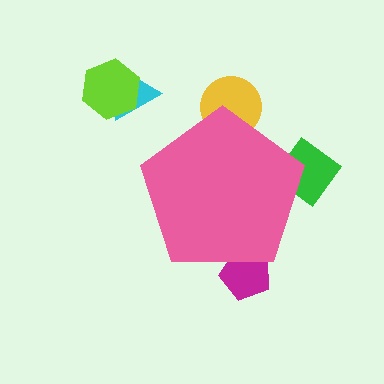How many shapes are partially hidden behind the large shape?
3 shapes are partially hidden.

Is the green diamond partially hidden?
Yes, the green diamond is partially hidden behind the pink pentagon.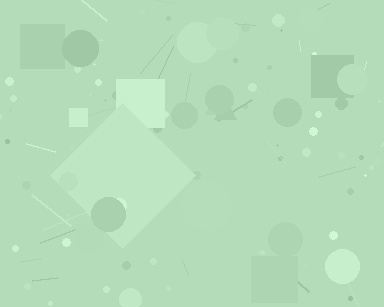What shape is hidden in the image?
A diamond is hidden in the image.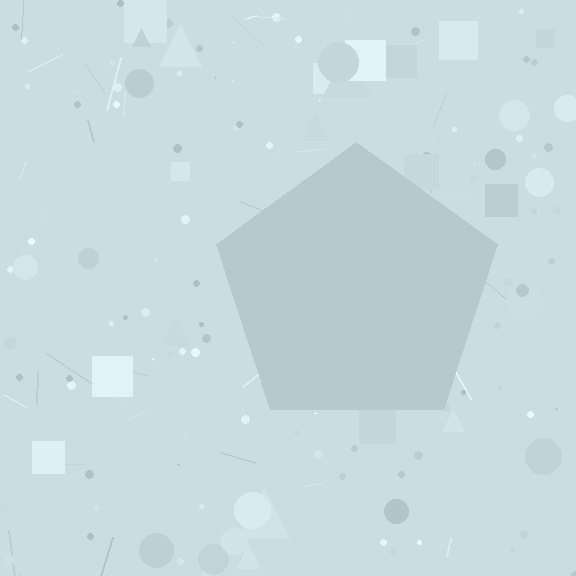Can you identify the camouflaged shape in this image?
The camouflaged shape is a pentagon.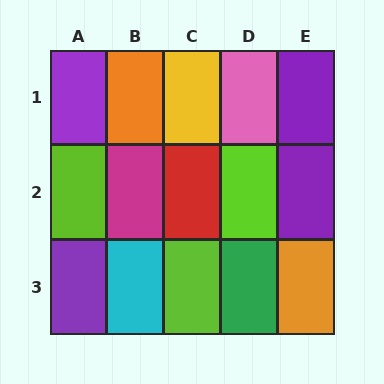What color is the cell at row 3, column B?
Cyan.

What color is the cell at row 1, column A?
Purple.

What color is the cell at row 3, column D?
Green.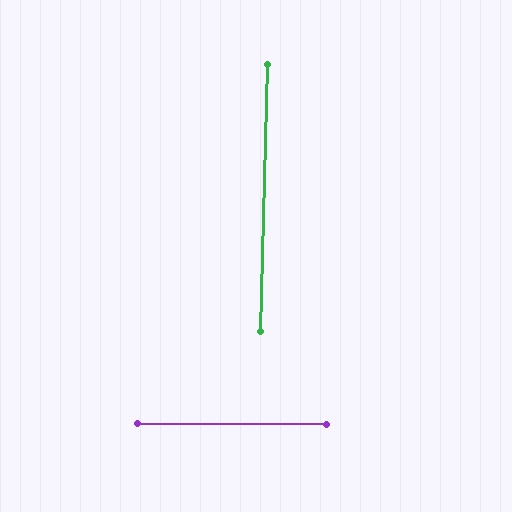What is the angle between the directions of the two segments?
Approximately 89 degrees.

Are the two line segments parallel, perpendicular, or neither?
Perpendicular — they meet at approximately 89°.